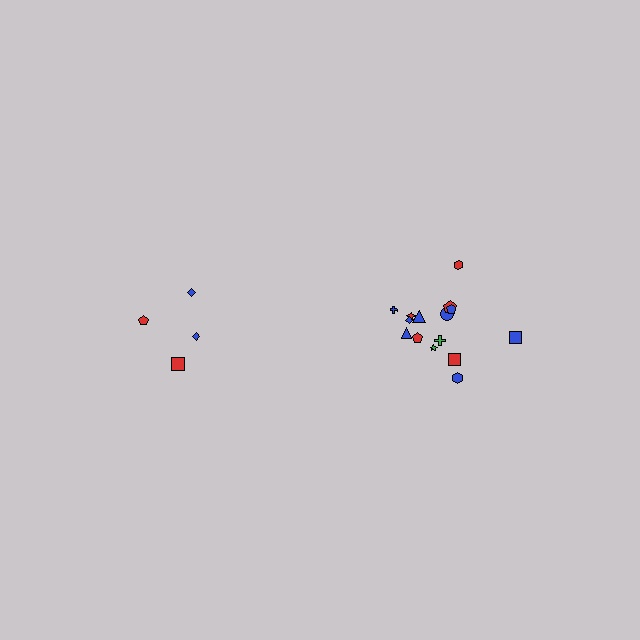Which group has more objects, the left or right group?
The right group.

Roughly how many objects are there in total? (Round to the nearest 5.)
Roughly 20 objects in total.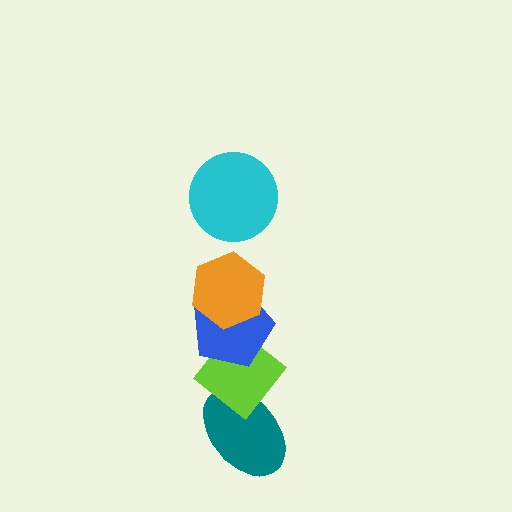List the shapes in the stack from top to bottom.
From top to bottom: the cyan circle, the orange hexagon, the blue pentagon, the lime diamond, the teal ellipse.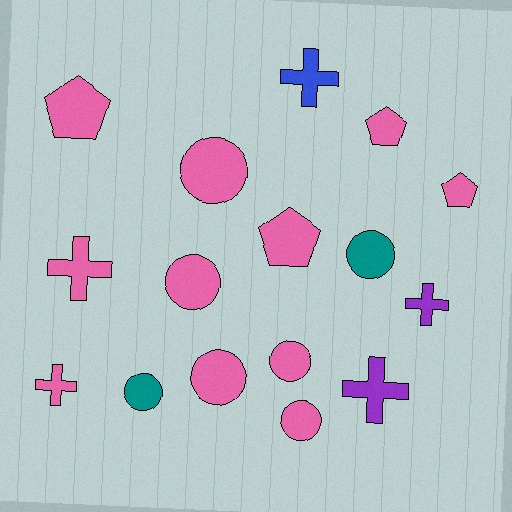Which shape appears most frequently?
Circle, with 7 objects.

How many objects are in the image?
There are 16 objects.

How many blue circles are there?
There are no blue circles.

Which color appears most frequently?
Pink, with 11 objects.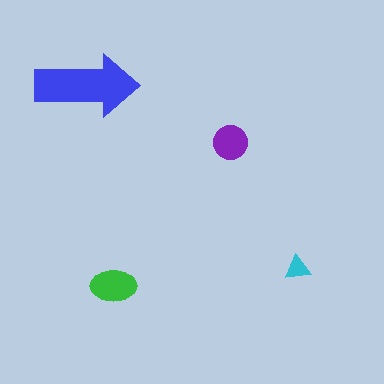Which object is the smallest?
The cyan triangle.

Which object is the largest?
The blue arrow.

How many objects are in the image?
There are 4 objects in the image.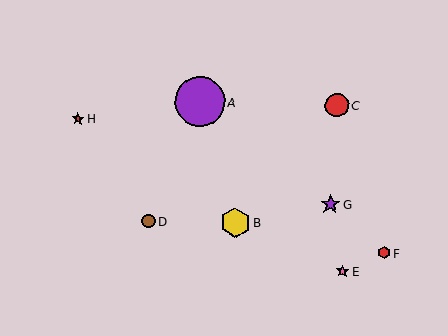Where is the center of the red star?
The center of the red star is at (78, 119).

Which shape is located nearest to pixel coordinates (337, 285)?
The pink star (labeled E) at (342, 271) is nearest to that location.